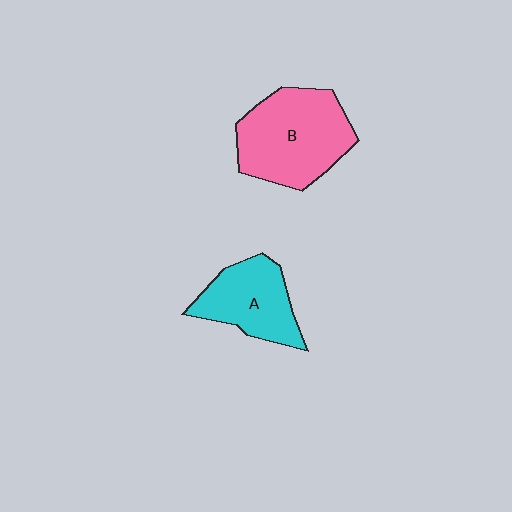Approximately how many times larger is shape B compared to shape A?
Approximately 1.4 times.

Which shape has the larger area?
Shape B (pink).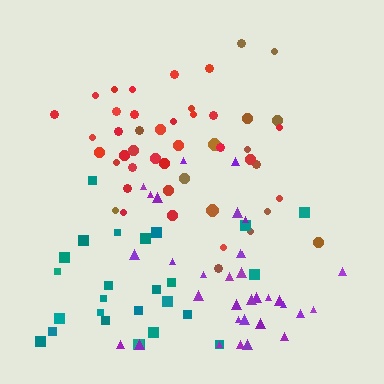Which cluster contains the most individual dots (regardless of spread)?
Purple (33).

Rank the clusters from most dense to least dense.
red, purple, teal, brown.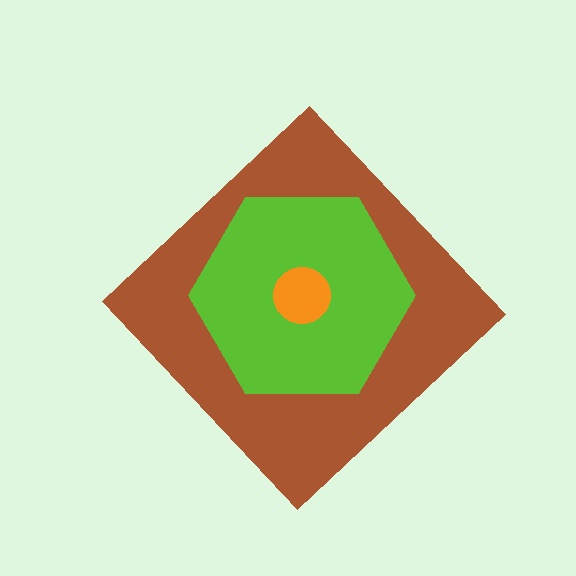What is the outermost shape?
The brown diamond.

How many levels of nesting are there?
3.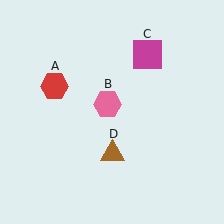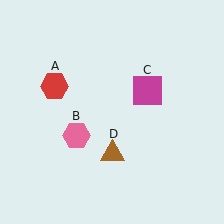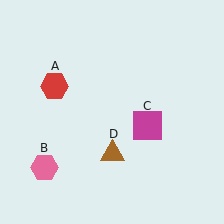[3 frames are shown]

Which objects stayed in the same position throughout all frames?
Red hexagon (object A) and brown triangle (object D) remained stationary.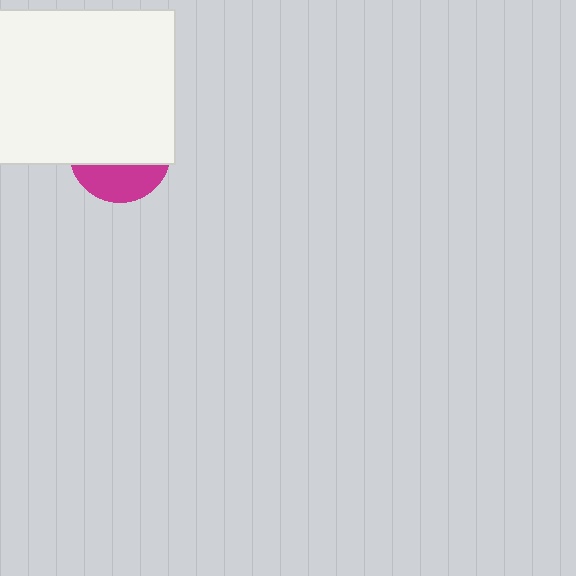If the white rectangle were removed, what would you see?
You would see the complete magenta circle.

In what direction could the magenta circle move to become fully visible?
The magenta circle could move down. That would shift it out from behind the white rectangle entirely.